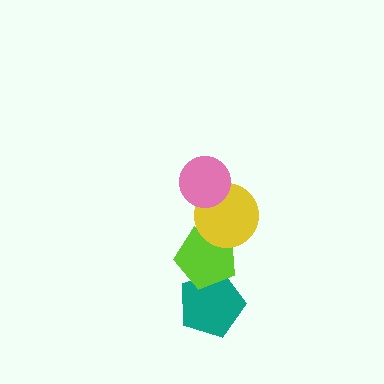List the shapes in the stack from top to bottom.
From top to bottom: the pink circle, the yellow circle, the lime pentagon, the teal pentagon.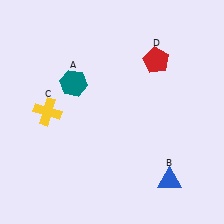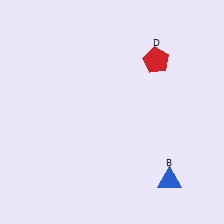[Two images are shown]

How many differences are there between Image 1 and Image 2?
There are 2 differences between the two images.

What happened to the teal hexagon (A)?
The teal hexagon (A) was removed in Image 2. It was in the top-left area of Image 1.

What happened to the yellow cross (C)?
The yellow cross (C) was removed in Image 2. It was in the top-left area of Image 1.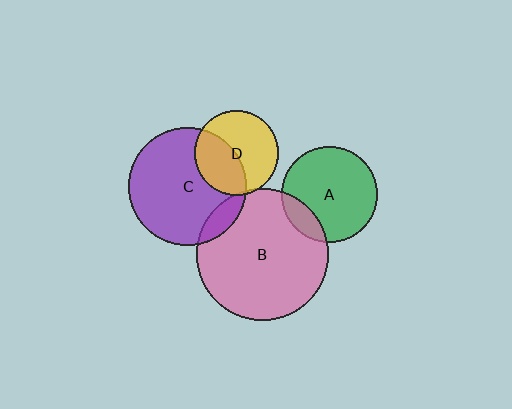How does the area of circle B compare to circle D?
Approximately 2.4 times.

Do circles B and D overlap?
Yes.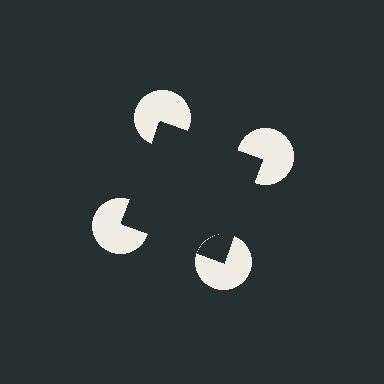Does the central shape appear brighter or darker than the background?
It typically appears slightly darker than the background, even though no actual brightness change is drawn.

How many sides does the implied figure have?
4 sides.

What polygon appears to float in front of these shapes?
An illusory square — its edges are inferred from the aligned wedge cuts in the pac-man discs, not physically drawn.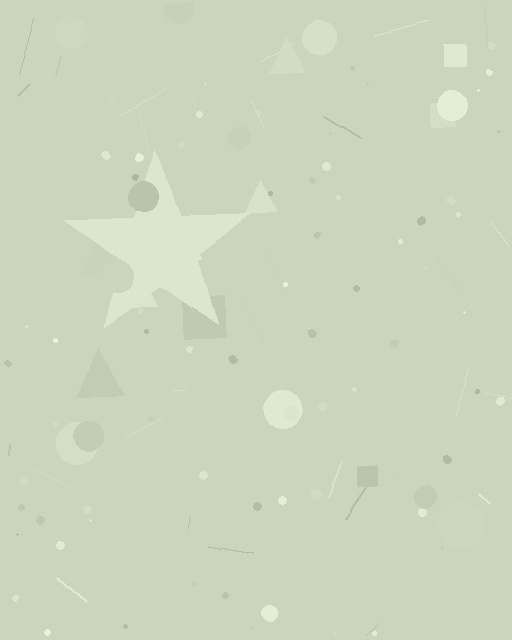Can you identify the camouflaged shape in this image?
The camouflaged shape is a star.